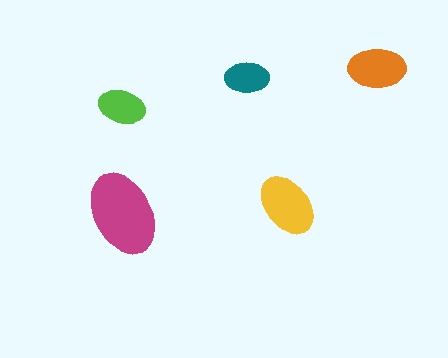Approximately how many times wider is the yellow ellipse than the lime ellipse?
About 1.5 times wider.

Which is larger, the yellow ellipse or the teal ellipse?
The yellow one.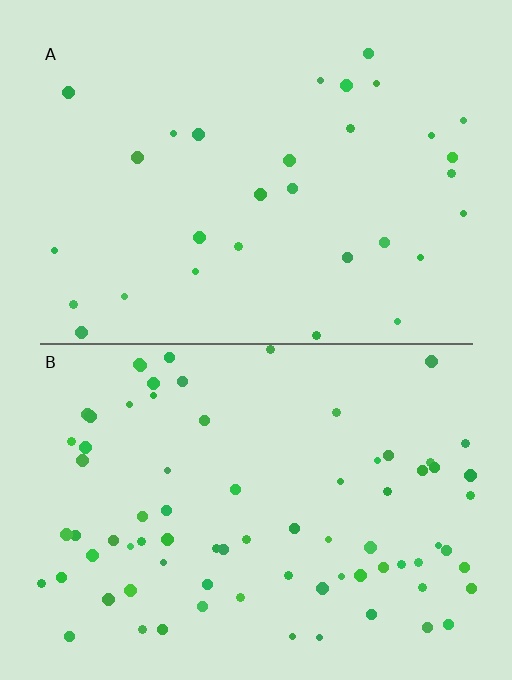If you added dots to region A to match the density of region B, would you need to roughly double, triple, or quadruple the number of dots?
Approximately triple.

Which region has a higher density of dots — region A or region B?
B (the bottom).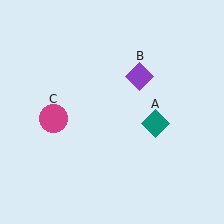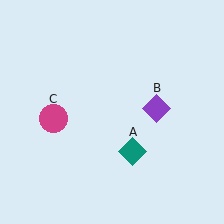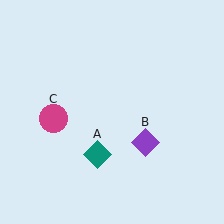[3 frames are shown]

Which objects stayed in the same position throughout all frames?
Magenta circle (object C) remained stationary.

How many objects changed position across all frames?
2 objects changed position: teal diamond (object A), purple diamond (object B).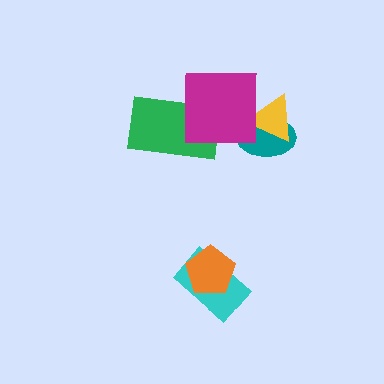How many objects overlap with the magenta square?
3 objects overlap with the magenta square.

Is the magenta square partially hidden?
No, no other shape covers it.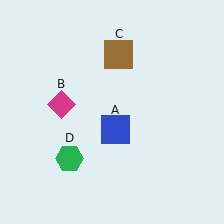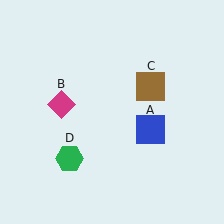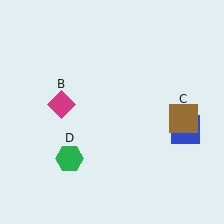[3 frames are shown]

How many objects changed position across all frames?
2 objects changed position: blue square (object A), brown square (object C).